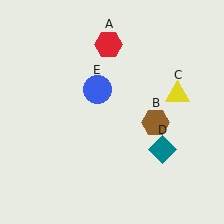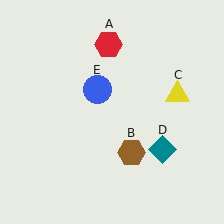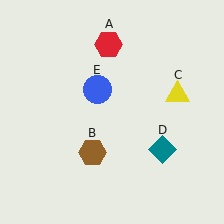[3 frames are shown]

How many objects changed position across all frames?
1 object changed position: brown hexagon (object B).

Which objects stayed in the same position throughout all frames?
Red hexagon (object A) and yellow triangle (object C) and teal diamond (object D) and blue circle (object E) remained stationary.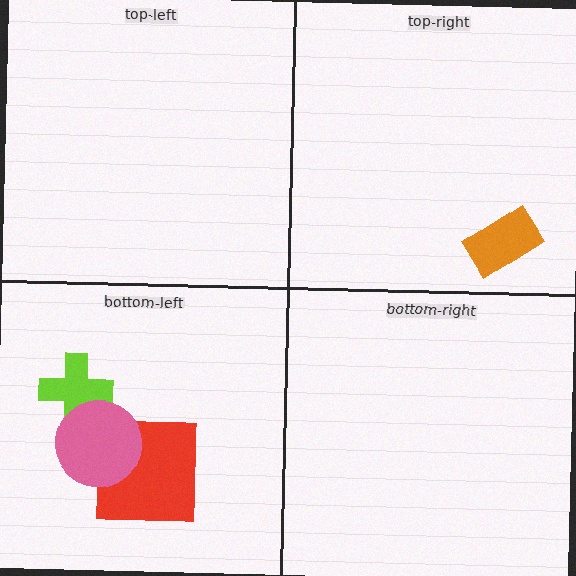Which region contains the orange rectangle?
The top-right region.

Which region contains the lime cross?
The bottom-left region.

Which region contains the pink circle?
The bottom-left region.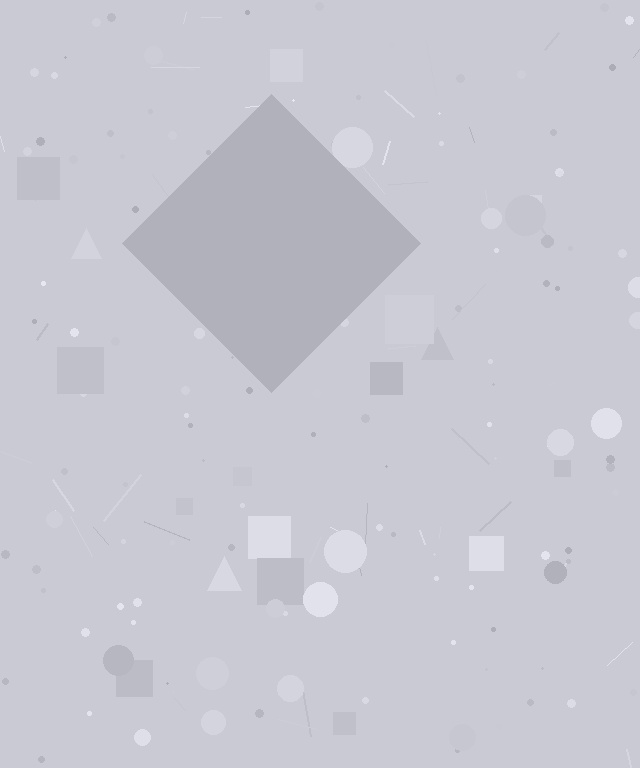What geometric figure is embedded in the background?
A diamond is embedded in the background.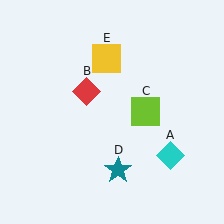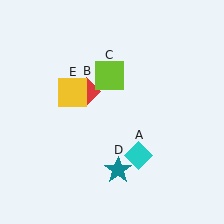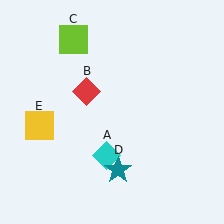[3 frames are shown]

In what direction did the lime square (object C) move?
The lime square (object C) moved up and to the left.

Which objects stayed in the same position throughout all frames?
Red diamond (object B) and teal star (object D) remained stationary.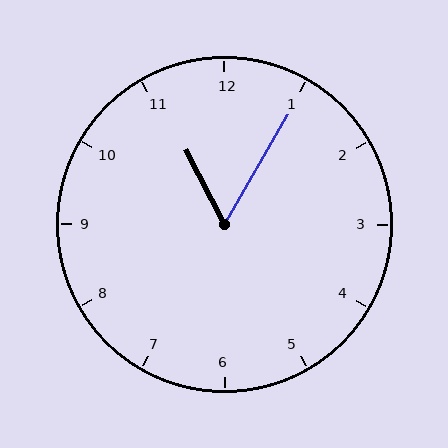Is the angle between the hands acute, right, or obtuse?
It is acute.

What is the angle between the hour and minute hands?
Approximately 58 degrees.